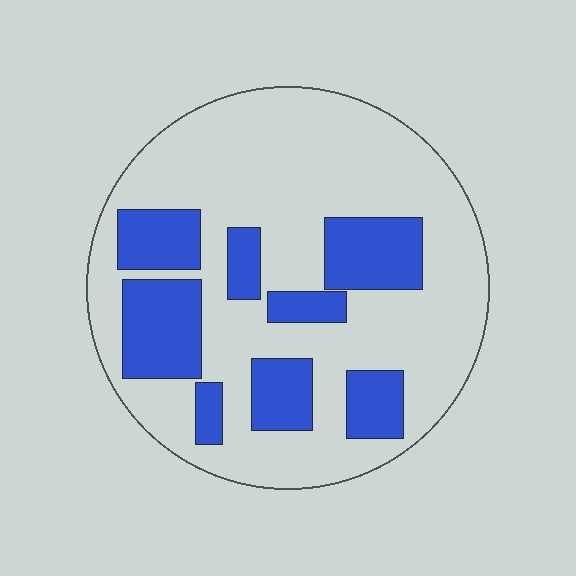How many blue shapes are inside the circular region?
8.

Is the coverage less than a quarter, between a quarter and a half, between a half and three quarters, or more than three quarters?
Between a quarter and a half.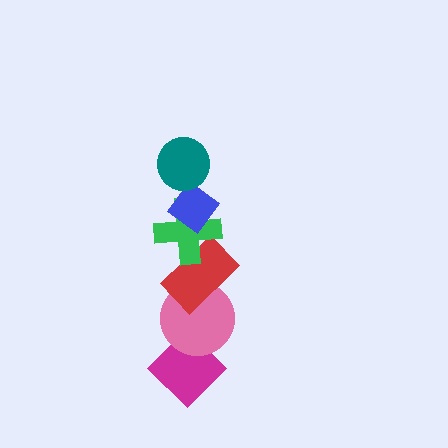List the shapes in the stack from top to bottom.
From top to bottom: the teal circle, the blue diamond, the green cross, the red rectangle, the pink circle, the magenta diamond.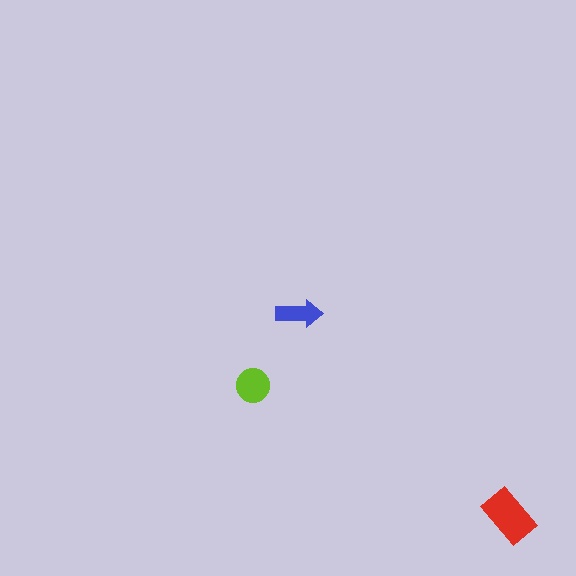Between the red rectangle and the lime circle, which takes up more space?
The red rectangle.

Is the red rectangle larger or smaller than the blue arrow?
Larger.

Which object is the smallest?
The blue arrow.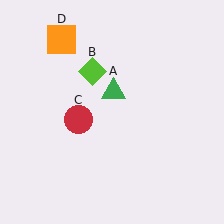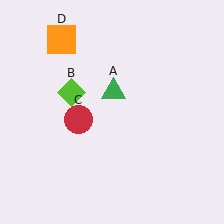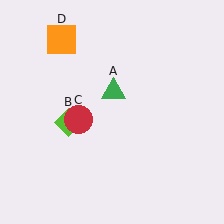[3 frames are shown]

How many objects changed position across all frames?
1 object changed position: lime diamond (object B).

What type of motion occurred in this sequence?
The lime diamond (object B) rotated counterclockwise around the center of the scene.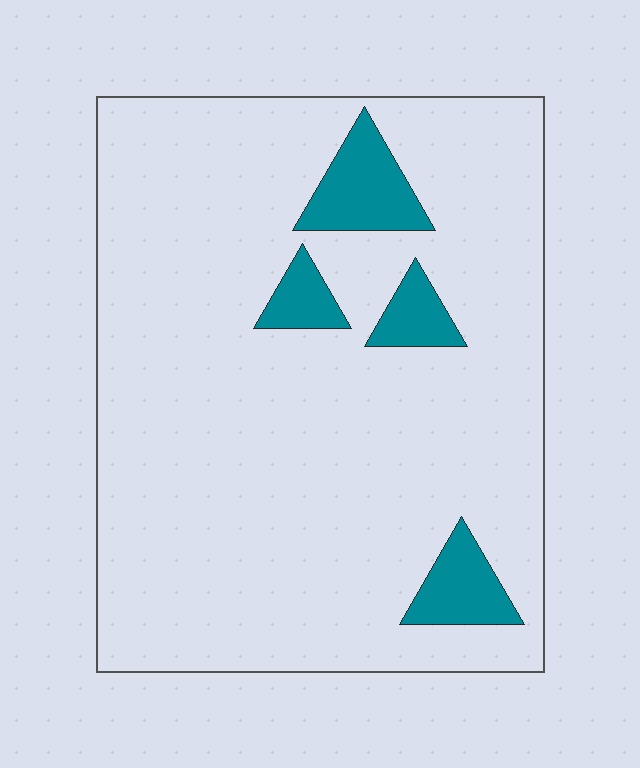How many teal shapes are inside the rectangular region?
4.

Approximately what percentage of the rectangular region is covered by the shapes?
Approximately 10%.